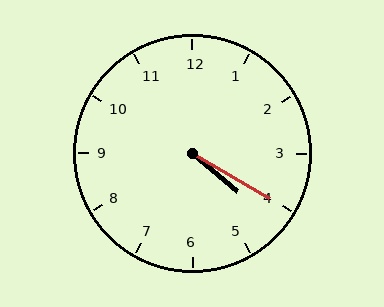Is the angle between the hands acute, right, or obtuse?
It is acute.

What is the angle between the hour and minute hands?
Approximately 10 degrees.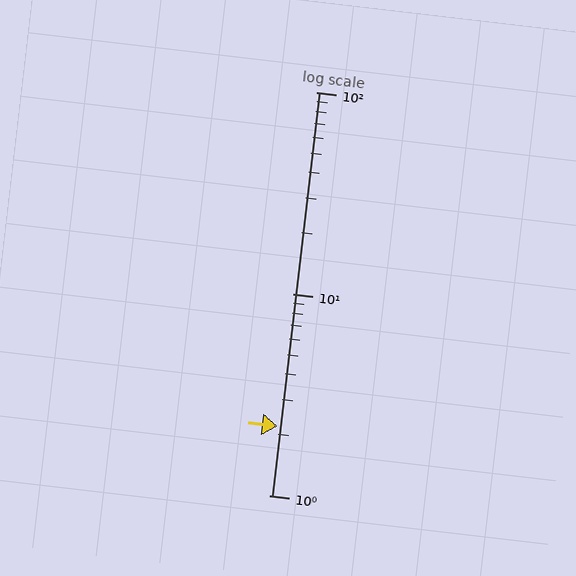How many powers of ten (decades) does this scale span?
The scale spans 2 decades, from 1 to 100.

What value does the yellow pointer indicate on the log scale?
The pointer indicates approximately 2.2.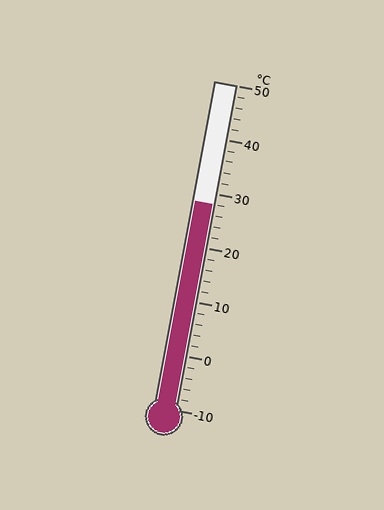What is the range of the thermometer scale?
The thermometer scale ranges from -10°C to 50°C.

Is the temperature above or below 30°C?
The temperature is below 30°C.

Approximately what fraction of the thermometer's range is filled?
The thermometer is filled to approximately 65% of its range.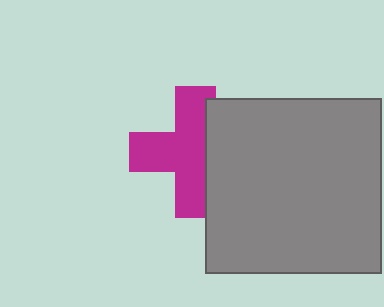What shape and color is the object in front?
The object in front is a gray square.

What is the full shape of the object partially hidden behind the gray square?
The partially hidden object is a magenta cross.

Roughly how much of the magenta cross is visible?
Most of it is visible (roughly 66%).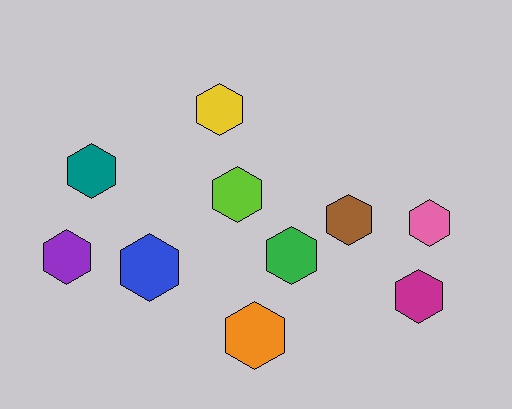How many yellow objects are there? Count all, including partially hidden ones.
There is 1 yellow object.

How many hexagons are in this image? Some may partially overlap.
There are 10 hexagons.